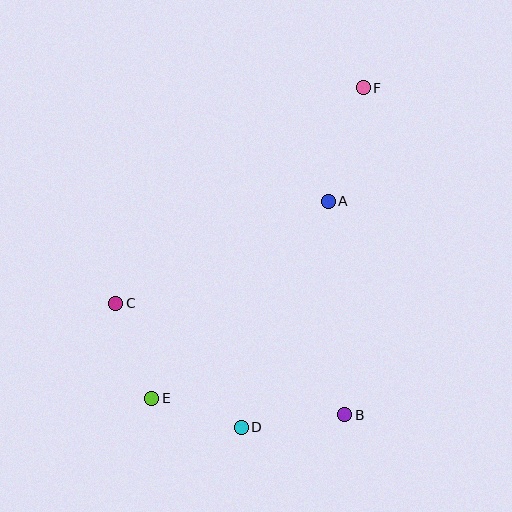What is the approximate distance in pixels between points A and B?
The distance between A and B is approximately 214 pixels.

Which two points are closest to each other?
Points D and E are closest to each other.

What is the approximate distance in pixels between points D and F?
The distance between D and F is approximately 360 pixels.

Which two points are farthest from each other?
Points E and F are farthest from each other.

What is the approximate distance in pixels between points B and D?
The distance between B and D is approximately 104 pixels.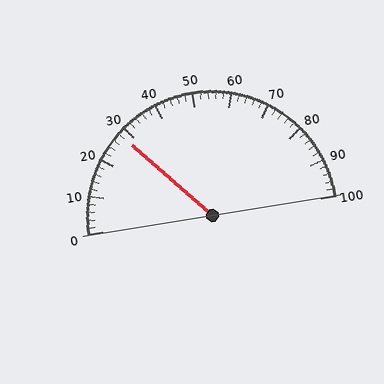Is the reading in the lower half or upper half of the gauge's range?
The reading is in the lower half of the range (0 to 100).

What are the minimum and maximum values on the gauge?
The gauge ranges from 0 to 100.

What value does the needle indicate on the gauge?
The needle indicates approximately 28.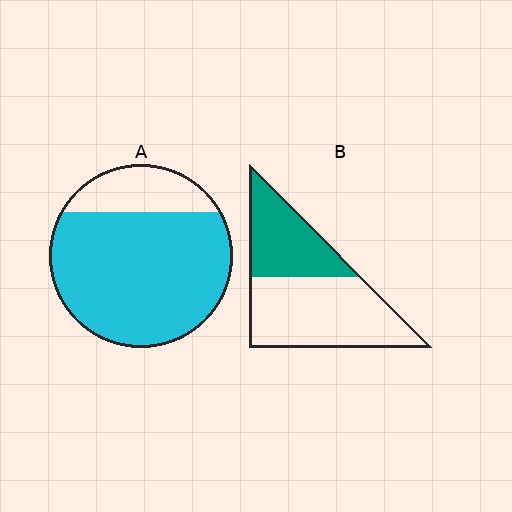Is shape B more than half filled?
No.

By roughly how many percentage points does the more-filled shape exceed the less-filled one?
By roughly 40 percentage points (A over B).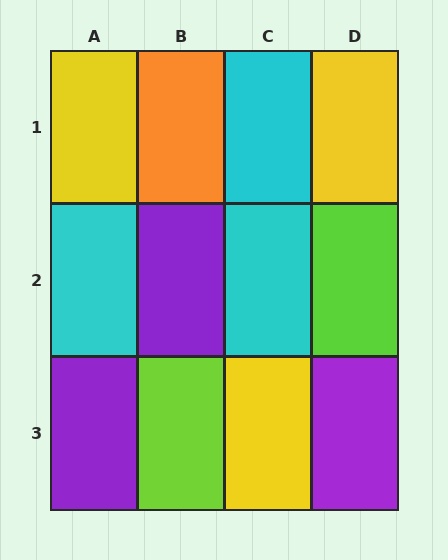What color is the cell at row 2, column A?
Cyan.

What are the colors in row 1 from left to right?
Yellow, orange, cyan, yellow.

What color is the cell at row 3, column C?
Yellow.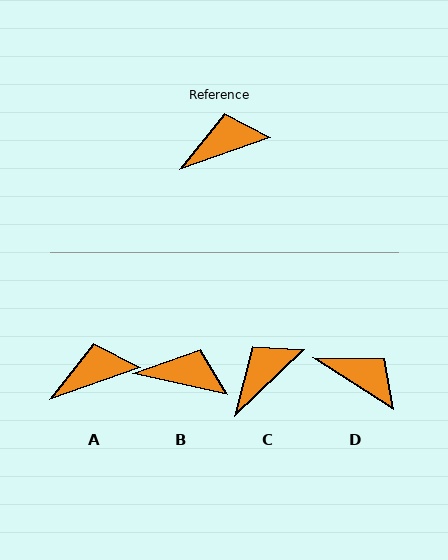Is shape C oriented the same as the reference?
No, it is off by about 24 degrees.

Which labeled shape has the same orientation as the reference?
A.